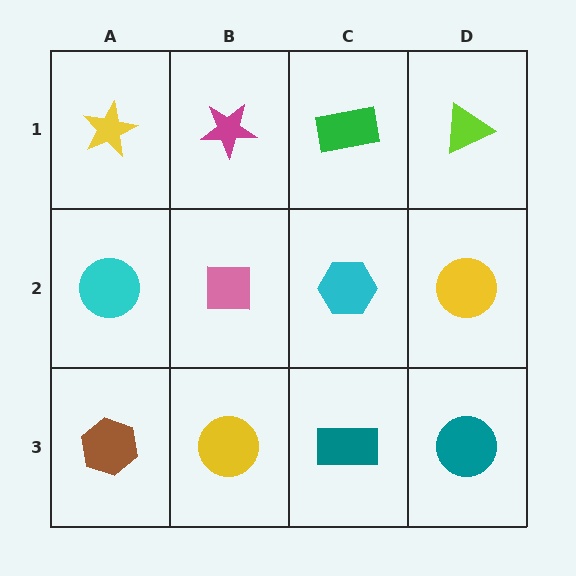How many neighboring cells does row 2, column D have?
3.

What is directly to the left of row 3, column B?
A brown hexagon.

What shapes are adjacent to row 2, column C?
A green rectangle (row 1, column C), a teal rectangle (row 3, column C), a pink square (row 2, column B), a yellow circle (row 2, column D).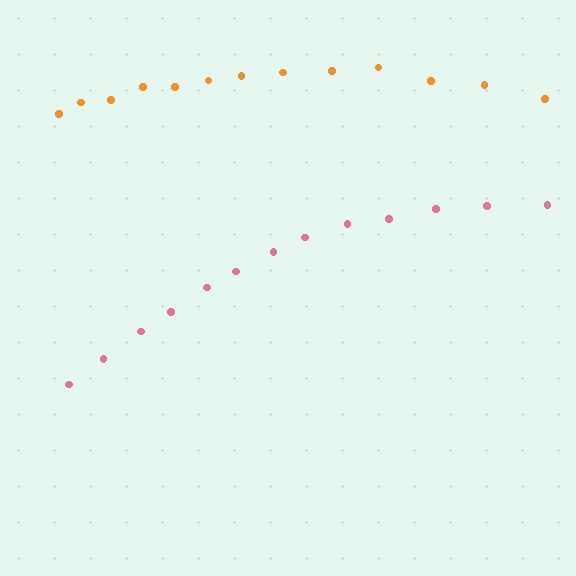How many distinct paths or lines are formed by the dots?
There are 2 distinct paths.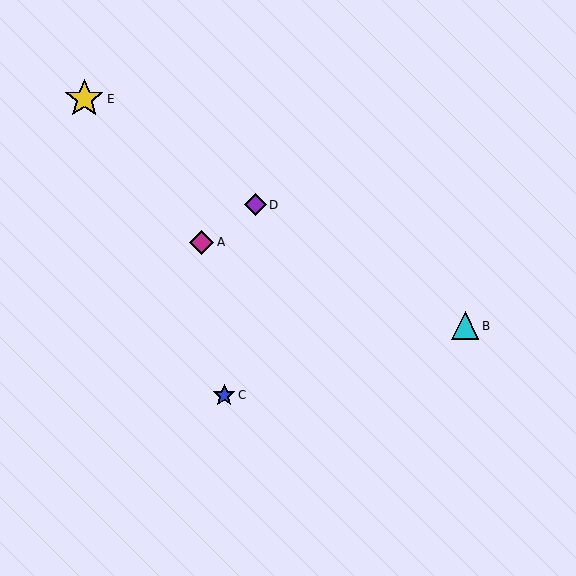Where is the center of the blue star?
The center of the blue star is at (224, 395).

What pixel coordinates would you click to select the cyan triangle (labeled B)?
Click at (465, 326) to select the cyan triangle B.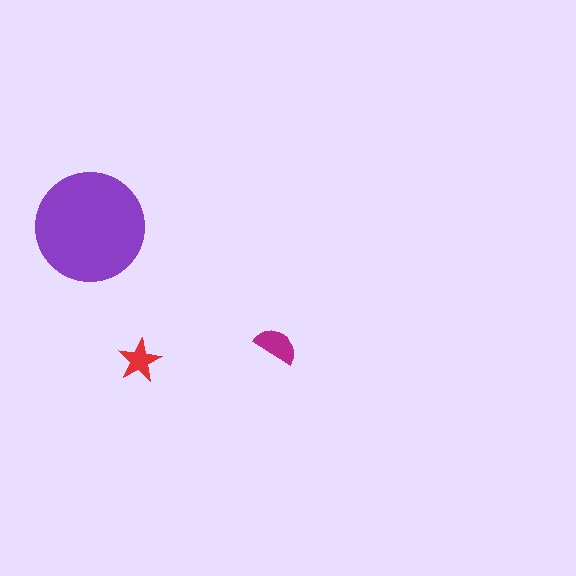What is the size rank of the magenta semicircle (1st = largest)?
2nd.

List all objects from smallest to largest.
The red star, the magenta semicircle, the purple circle.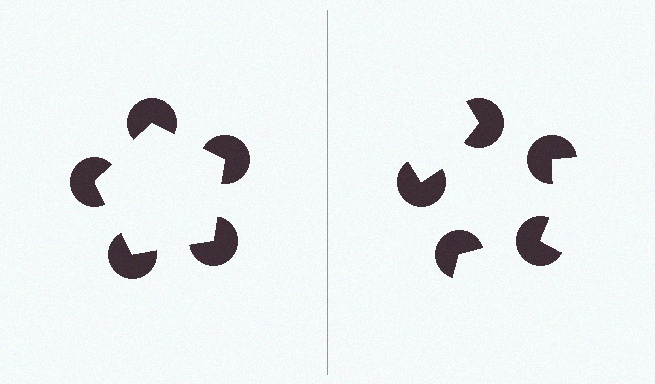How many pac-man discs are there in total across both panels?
10 — 5 on each side.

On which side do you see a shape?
An illusory pentagon appears on the left side. On the right side the wedge cuts are rotated, so no coherent shape forms.